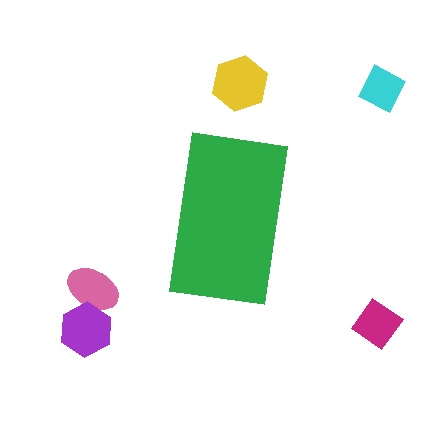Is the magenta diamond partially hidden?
No, the magenta diamond is fully visible.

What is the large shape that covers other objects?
A green rectangle.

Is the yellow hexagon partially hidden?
No, the yellow hexagon is fully visible.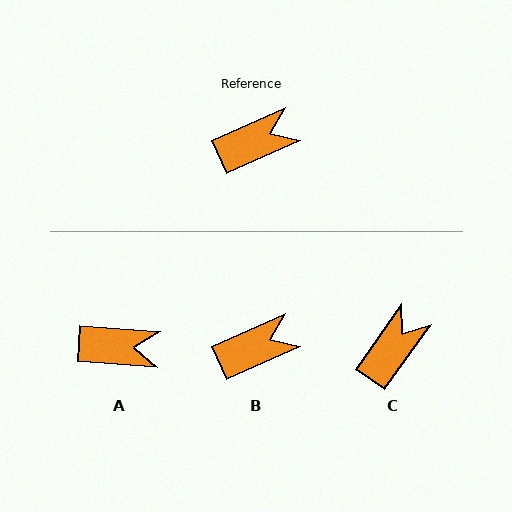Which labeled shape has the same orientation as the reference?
B.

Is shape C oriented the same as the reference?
No, it is off by about 30 degrees.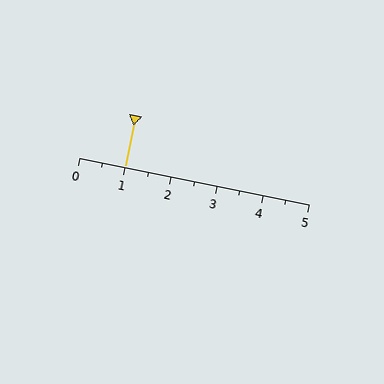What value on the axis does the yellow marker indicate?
The marker indicates approximately 1.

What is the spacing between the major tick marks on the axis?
The major ticks are spaced 1 apart.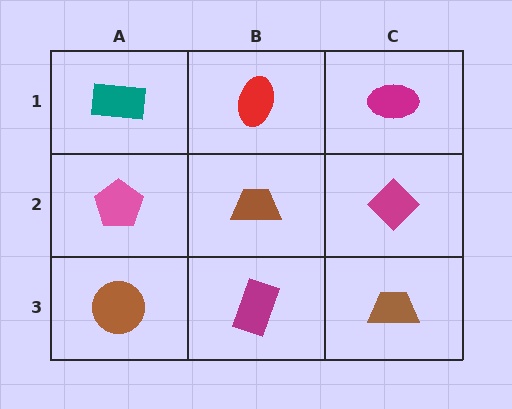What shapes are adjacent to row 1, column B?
A brown trapezoid (row 2, column B), a teal rectangle (row 1, column A), a magenta ellipse (row 1, column C).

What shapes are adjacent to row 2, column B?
A red ellipse (row 1, column B), a magenta rectangle (row 3, column B), a pink pentagon (row 2, column A), a magenta diamond (row 2, column C).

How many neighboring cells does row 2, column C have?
3.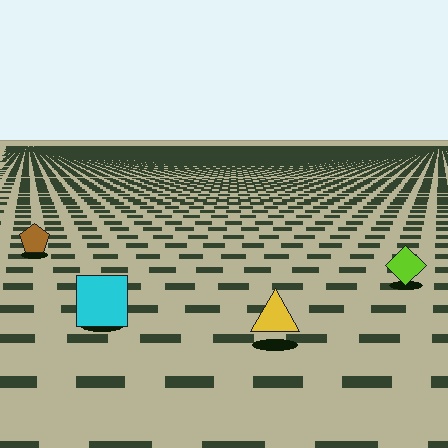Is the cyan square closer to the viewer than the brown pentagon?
Yes. The cyan square is closer — you can tell from the texture gradient: the ground texture is coarser near it.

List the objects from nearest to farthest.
From nearest to farthest: the yellow triangle, the cyan square, the lime diamond, the brown pentagon.